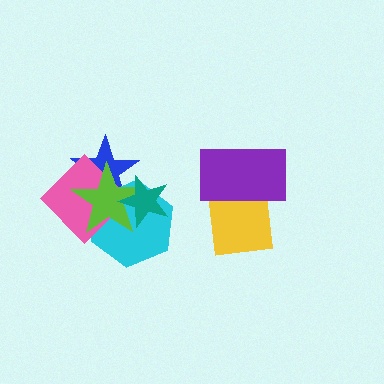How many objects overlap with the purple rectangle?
1 object overlaps with the purple rectangle.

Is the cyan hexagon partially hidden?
Yes, it is partially covered by another shape.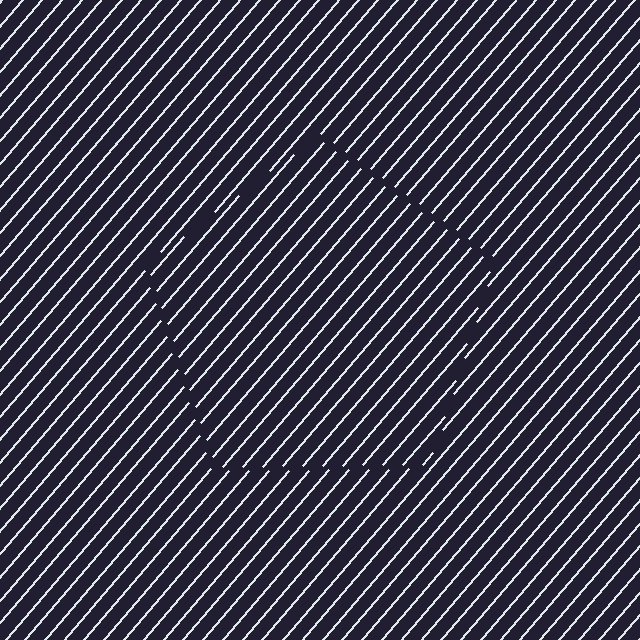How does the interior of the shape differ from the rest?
The interior of the shape contains the same grating, shifted by half a period — the contour is defined by the phase discontinuity where line-ends from the inner and outer gratings abut.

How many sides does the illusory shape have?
5 sides — the line-ends trace a pentagon.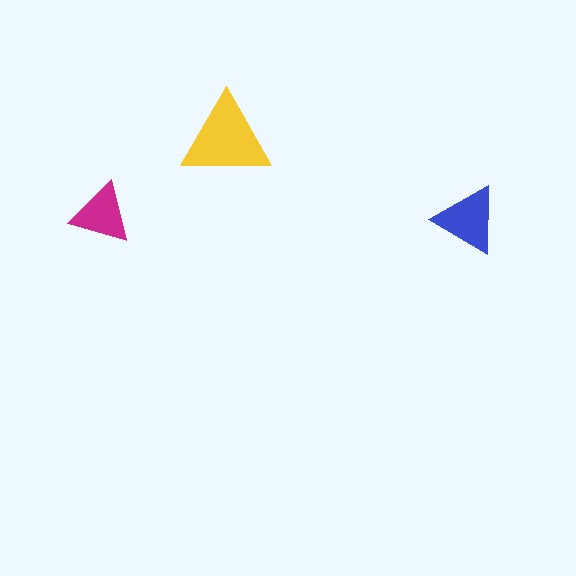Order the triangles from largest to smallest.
the yellow one, the blue one, the magenta one.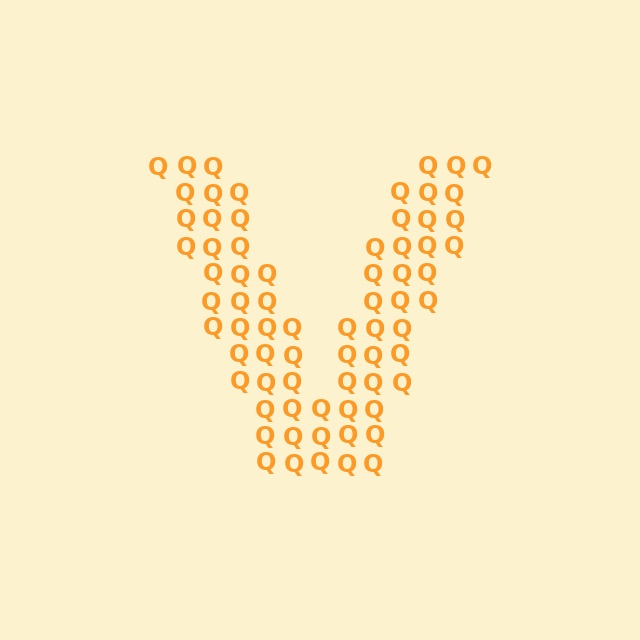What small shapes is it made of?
It is made of small letter Q's.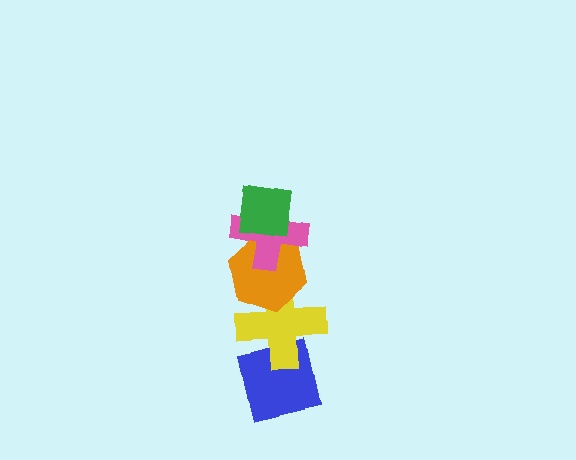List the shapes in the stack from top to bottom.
From top to bottom: the green square, the pink cross, the orange hexagon, the yellow cross, the blue square.